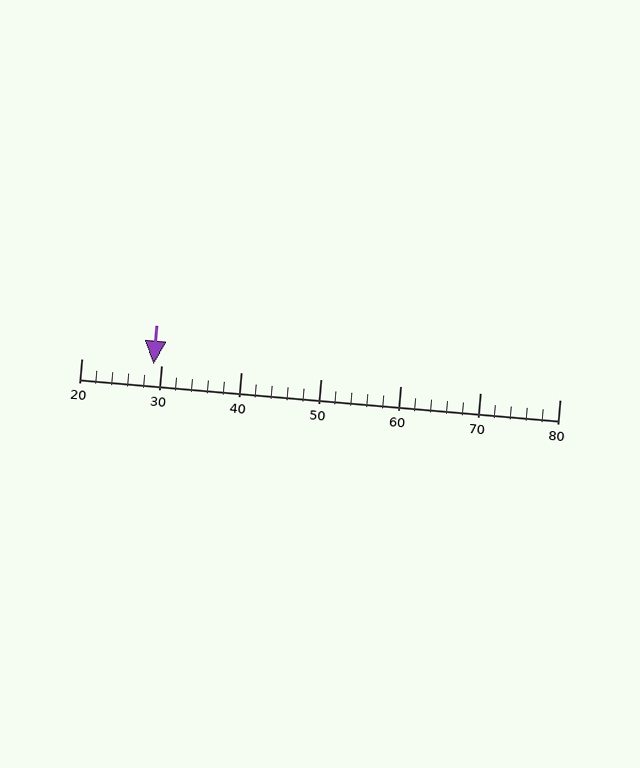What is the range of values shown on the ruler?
The ruler shows values from 20 to 80.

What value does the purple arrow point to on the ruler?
The purple arrow points to approximately 29.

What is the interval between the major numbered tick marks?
The major tick marks are spaced 10 units apart.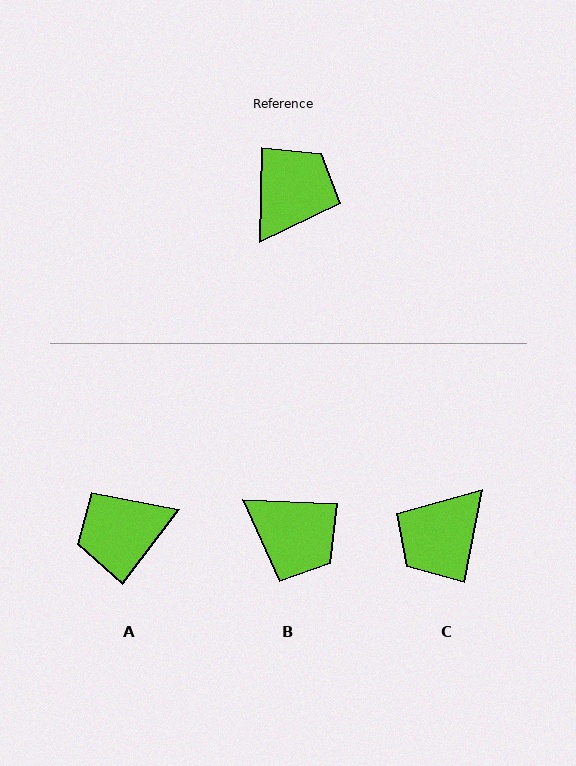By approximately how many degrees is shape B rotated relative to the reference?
Approximately 91 degrees clockwise.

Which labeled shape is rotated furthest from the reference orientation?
C, about 170 degrees away.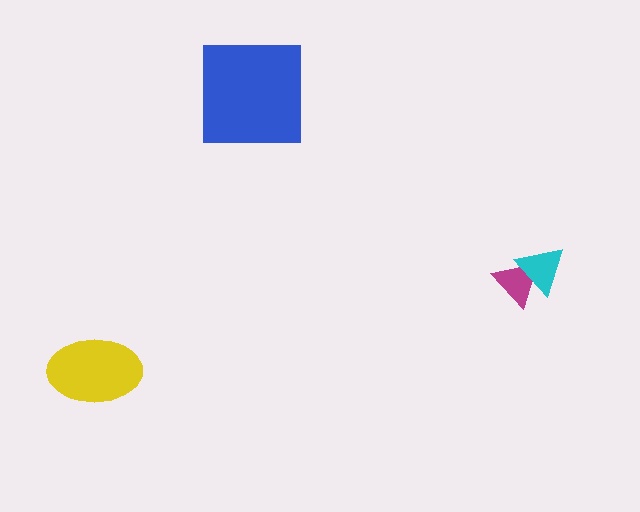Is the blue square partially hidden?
No, no other shape covers it.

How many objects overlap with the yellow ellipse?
0 objects overlap with the yellow ellipse.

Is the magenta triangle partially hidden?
Yes, it is partially covered by another shape.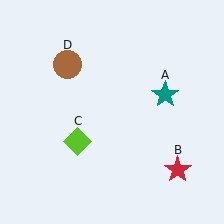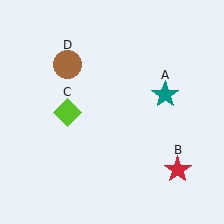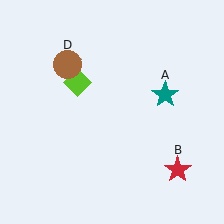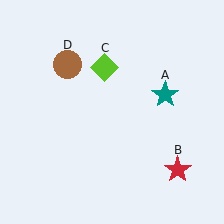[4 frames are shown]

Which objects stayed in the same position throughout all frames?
Teal star (object A) and red star (object B) and brown circle (object D) remained stationary.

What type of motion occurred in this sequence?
The lime diamond (object C) rotated clockwise around the center of the scene.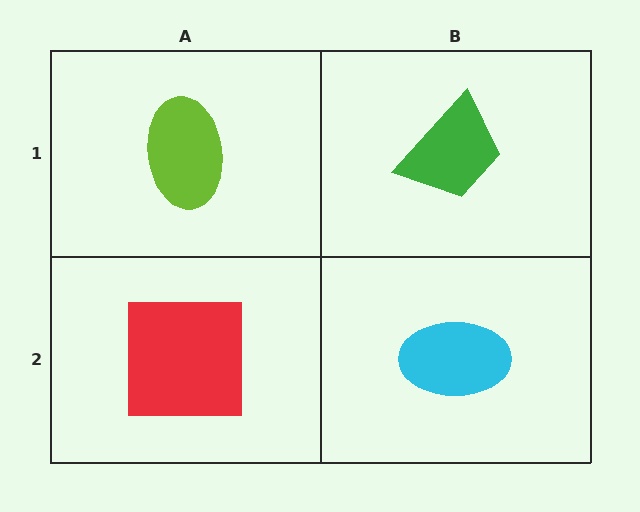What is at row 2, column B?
A cyan ellipse.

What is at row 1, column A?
A lime ellipse.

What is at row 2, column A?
A red square.